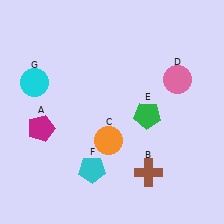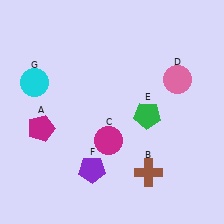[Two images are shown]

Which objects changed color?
C changed from orange to magenta. F changed from cyan to purple.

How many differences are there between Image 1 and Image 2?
There are 2 differences between the two images.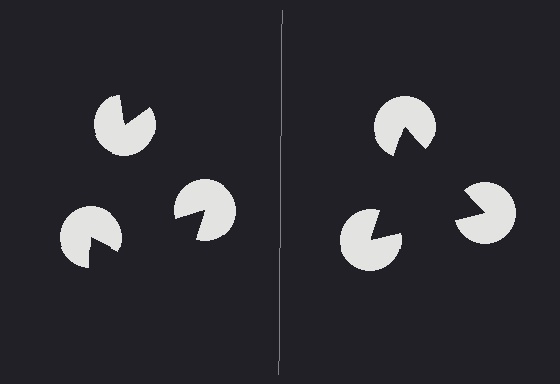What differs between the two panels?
The pac-man discs are positioned identically on both sides; only the wedge orientations differ. On the right they align to a triangle; on the left they are misaligned.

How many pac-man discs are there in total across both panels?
6 — 3 on each side.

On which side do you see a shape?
An illusory triangle appears on the right side. On the left side the wedge cuts are rotated, so no coherent shape forms.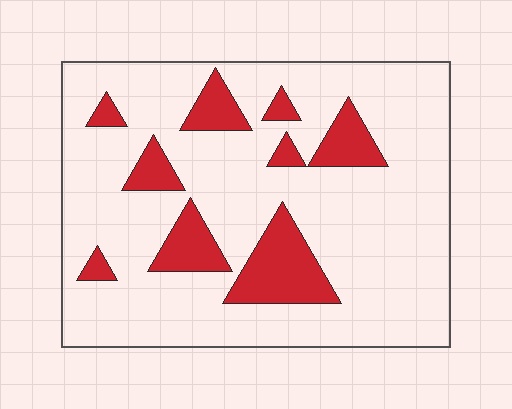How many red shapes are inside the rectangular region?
9.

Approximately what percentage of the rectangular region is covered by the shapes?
Approximately 20%.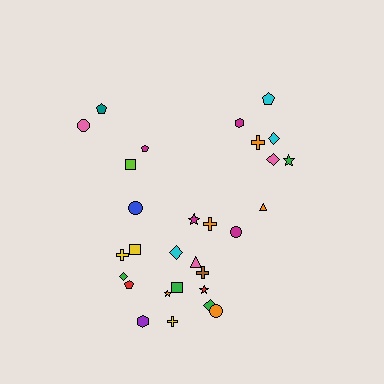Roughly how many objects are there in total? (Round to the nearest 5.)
Roughly 30 objects in total.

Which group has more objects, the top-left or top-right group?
The top-right group.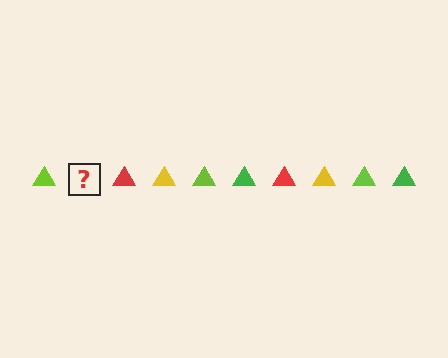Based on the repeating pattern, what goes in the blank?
The blank should be a green triangle.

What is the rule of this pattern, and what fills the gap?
The rule is that the pattern cycles through lime, green, red, yellow triangles. The gap should be filled with a green triangle.